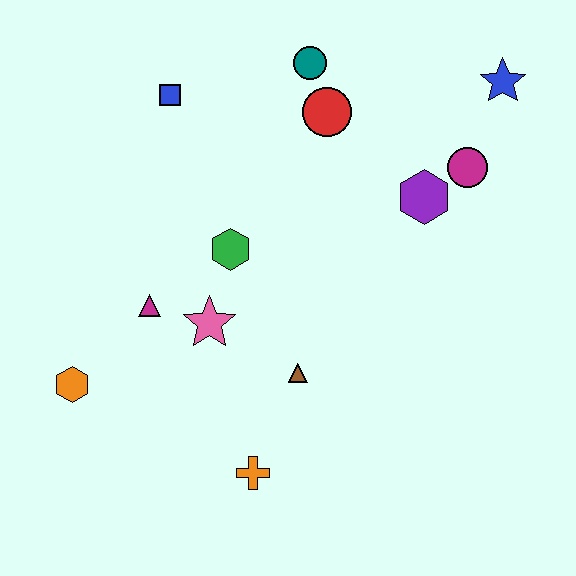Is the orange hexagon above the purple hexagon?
No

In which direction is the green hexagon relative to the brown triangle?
The green hexagon is above the brown triangle.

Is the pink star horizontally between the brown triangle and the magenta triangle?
Yes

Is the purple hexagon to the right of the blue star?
No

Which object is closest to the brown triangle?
The pink star is closest to the brown triangle.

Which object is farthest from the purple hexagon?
The orange hexagon is farthest from the purple hexagon.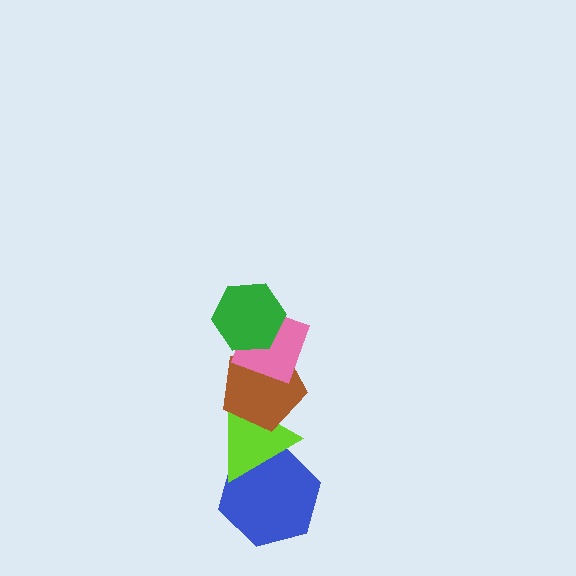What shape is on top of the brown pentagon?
The pink diamond is on top of the brown pentagon.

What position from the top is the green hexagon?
The green hexagon is 1st from the top.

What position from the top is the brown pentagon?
The brown pentagon is 3rd from the top.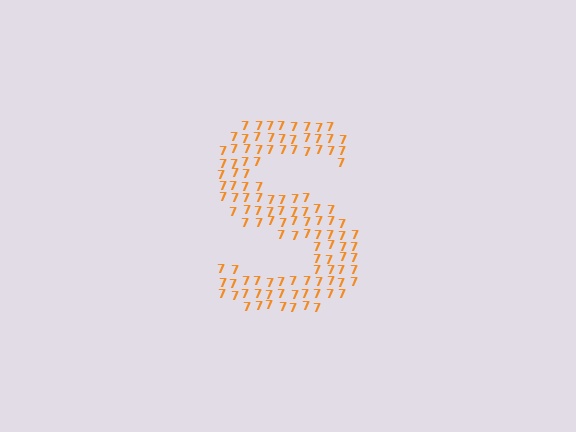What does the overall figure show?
The overall figure shows the letter S.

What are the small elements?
The small elements are digit 7's.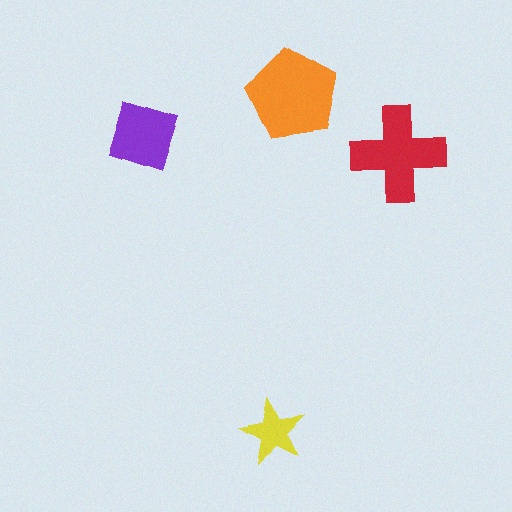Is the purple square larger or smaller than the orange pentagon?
Smaller.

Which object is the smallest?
The yellow star.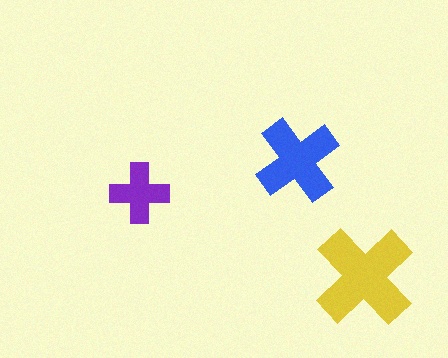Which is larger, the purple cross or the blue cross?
The blue one.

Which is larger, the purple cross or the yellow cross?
The yellow one.